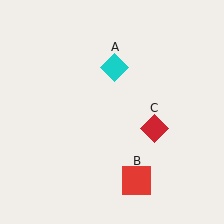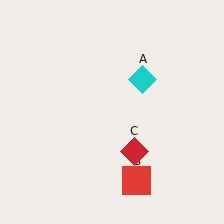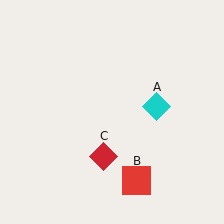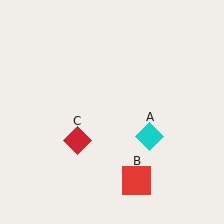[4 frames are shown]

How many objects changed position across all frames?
2 objects changed position: cyan diamond (object A), red diamond (object C).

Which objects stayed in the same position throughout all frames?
Red square (object B) remained stationary.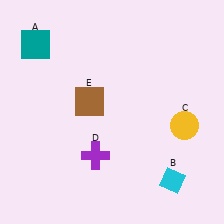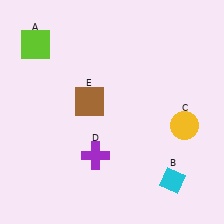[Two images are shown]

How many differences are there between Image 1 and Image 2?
There is 1 difference between the two images.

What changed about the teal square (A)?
In Image 1, A is teal. In Image 2, it changed to lime.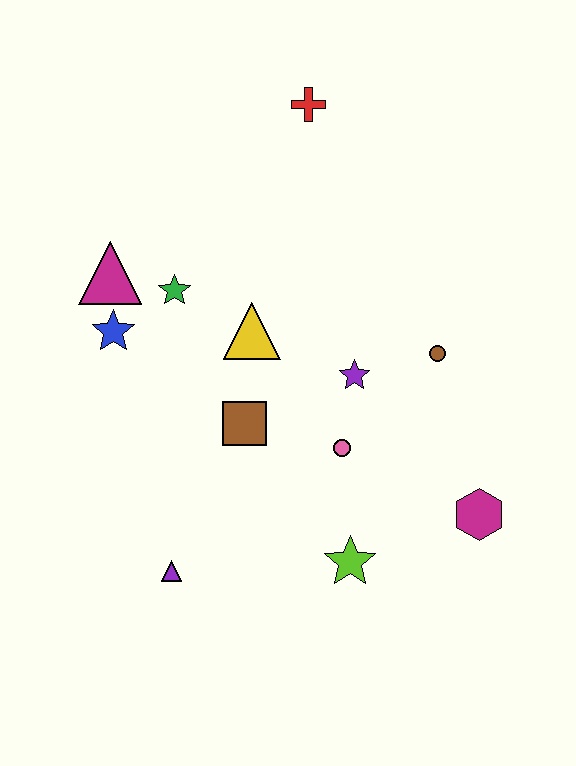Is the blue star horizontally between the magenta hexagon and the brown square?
No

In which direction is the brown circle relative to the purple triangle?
The brown circle is to the right of the purple triangle.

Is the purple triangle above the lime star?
No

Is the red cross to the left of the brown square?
No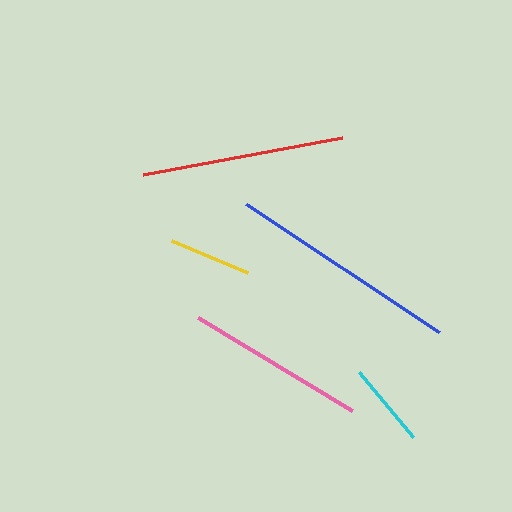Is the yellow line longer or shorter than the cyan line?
The cyan line is longer than the yellow line.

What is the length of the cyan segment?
The cyan segment is approximately 85 pixels long.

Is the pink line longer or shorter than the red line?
The red line is longer than the pink line.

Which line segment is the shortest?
The yellow line is the shortest at approximately 83 pixels.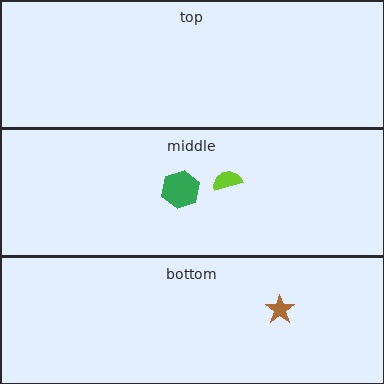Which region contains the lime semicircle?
The middle region.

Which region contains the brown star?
The bottom region.